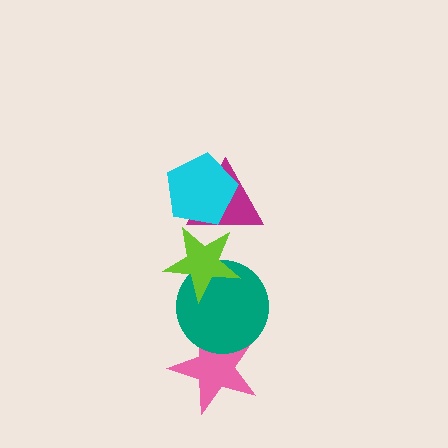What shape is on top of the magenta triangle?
The cyan pentagon is on top of the magenta triangle.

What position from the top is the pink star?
The pink star is 5th from the top.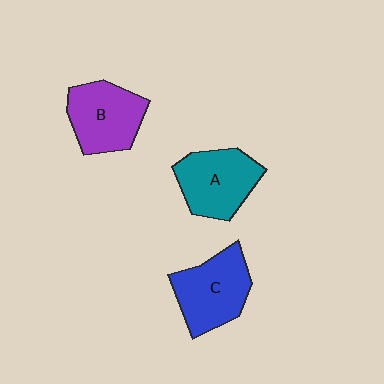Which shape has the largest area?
Shape C (blue).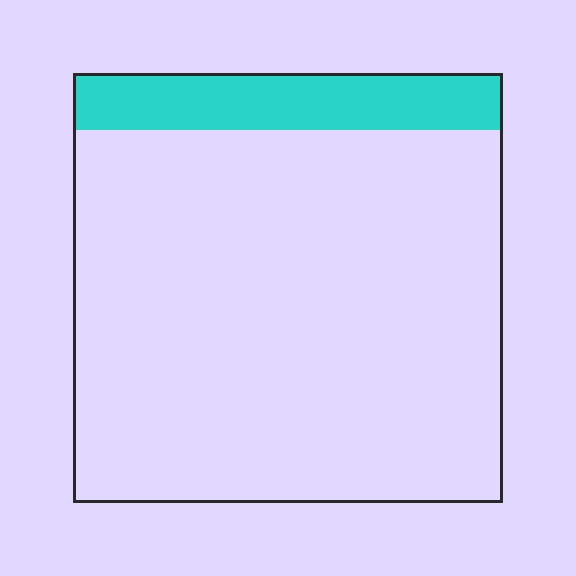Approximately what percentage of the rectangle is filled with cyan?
Approximately 15%.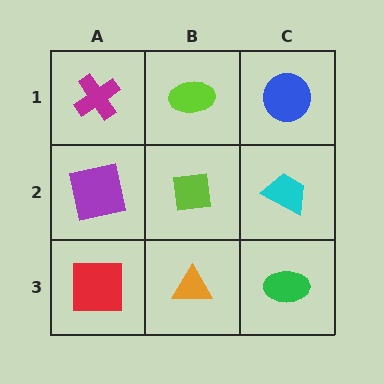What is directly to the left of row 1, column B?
A magenta cross.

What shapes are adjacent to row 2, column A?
A magenta cross (row 1, column A), a red square (row 3, column A), a lime square (row 2, column B).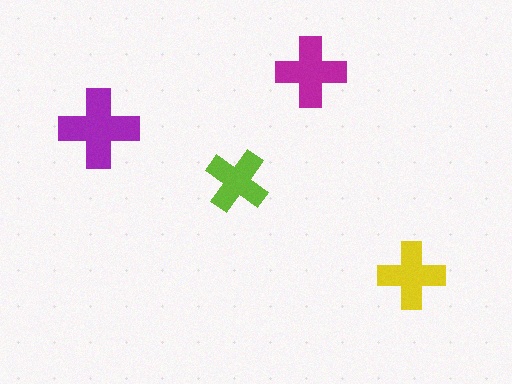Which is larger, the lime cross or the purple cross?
The purple one.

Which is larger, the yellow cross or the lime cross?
The yellow one.